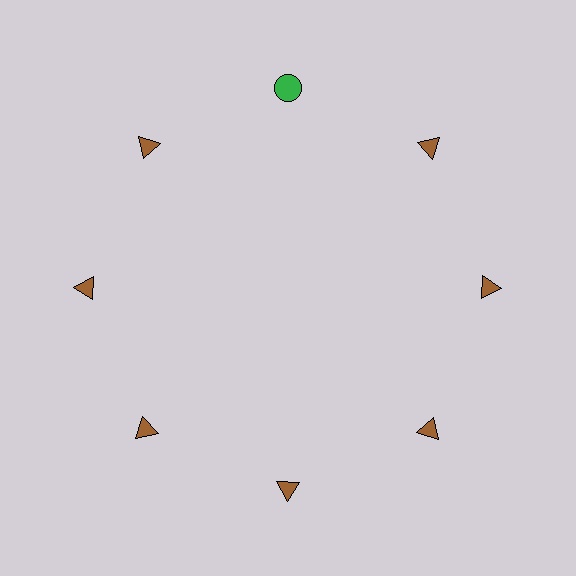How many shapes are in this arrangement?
There are 8 shapes arranged in a ring pattern.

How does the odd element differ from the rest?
It differs in both color (green instead of brown) and shape (circle instead of triangle).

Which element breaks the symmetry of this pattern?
The green circle at roughly the 12 o'clock position breaks the symmetry. All other shapes are brown triangles.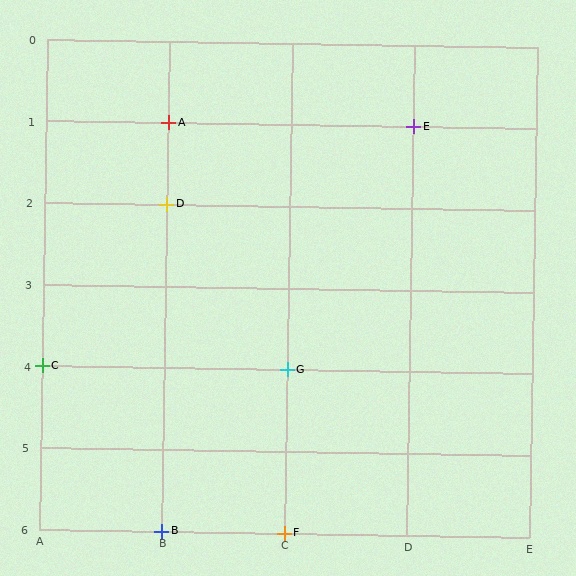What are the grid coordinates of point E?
Point E is at grid coordinates (D, 1).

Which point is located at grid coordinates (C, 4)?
Point G is at (C, 4).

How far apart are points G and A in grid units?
Points G and A are 1 column and 3 rows apart (about 3.2 grid units diagonally).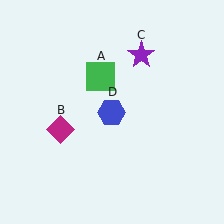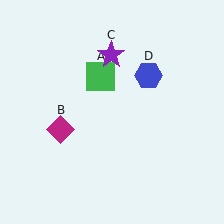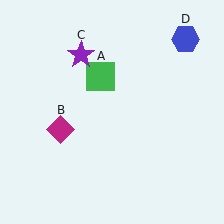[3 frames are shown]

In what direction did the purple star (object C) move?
The purple star (object C) moved left.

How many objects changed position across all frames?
2 objects changed position: purple star (object C), blue hexagon (object D).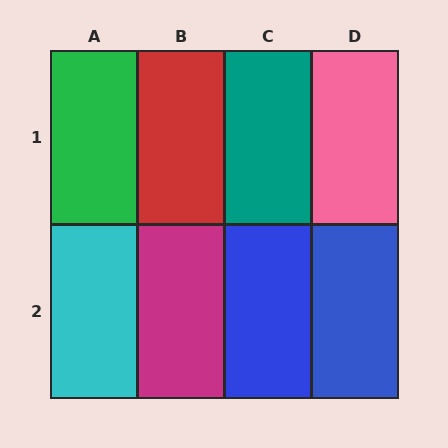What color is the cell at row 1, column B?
Red.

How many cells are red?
1 cell is red.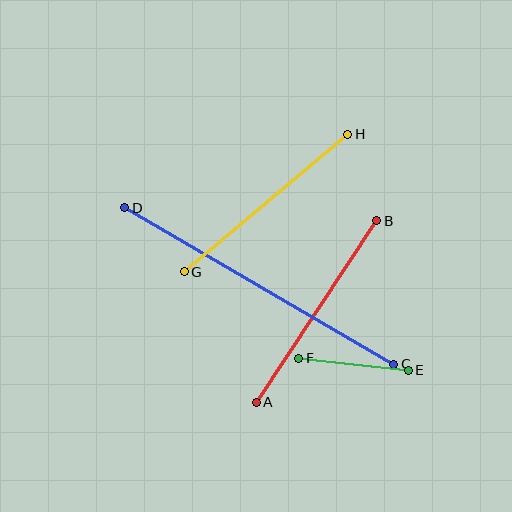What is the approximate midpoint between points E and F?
The midpoint is at approximately (353, 364) pixels.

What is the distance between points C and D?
The distance is approximately 311 pixels.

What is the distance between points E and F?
The distance is approximately 110 pixels.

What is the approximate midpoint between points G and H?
The midpoint is at approximately (266, 203) pixels.